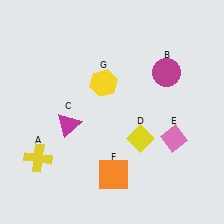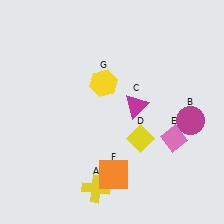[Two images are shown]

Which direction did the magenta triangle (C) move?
The magenta triangle (C) moved right.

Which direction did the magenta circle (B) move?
The magenta circle (B) moved down.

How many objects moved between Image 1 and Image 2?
3 objects moved between the two images.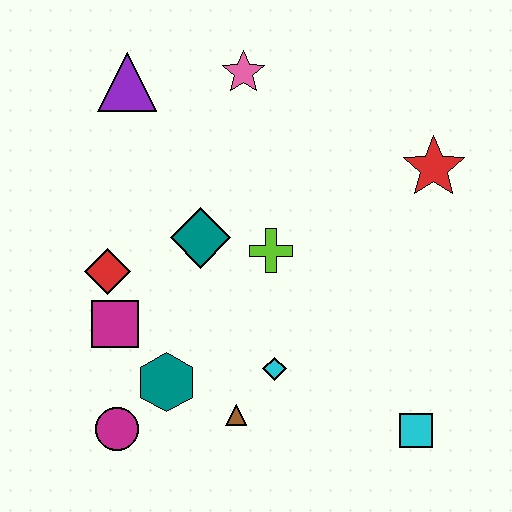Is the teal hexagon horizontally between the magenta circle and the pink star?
Yes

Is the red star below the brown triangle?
No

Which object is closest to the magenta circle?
The teal hexagon is closest to the magenta circle.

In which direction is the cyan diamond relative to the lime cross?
The cyan diamond is below the lime cross.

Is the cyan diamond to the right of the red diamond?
Yes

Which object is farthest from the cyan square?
The purple triangle is farthest from the cyan square.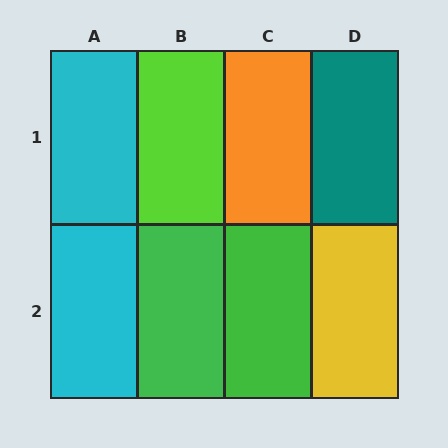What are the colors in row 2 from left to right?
Cyan, green, green, yellow.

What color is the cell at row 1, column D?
Teal.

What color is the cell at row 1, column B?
Lime.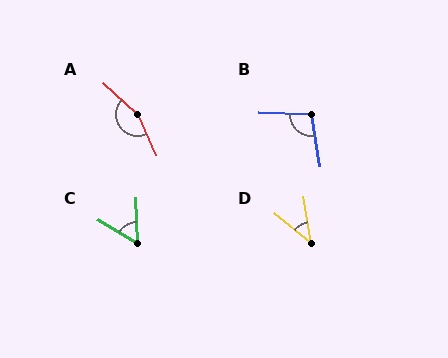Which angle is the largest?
A, at approximately 156 degrees.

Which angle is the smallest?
D, at approximately 41 degrees.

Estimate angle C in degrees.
Approximately 57 degrees.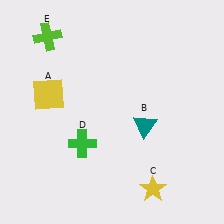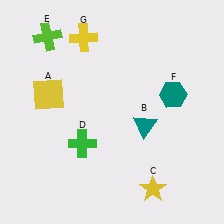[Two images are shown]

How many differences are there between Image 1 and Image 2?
There are 2 differences between the two images.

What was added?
A teal hexagon (F), a yellow cross (G) were added in Image 2.